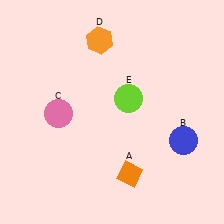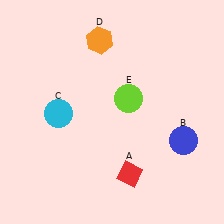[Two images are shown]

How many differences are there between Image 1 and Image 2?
There are 2 differences between the two images.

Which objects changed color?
A changed from orange to red. C changed from pink to cyan.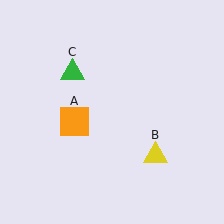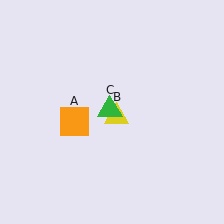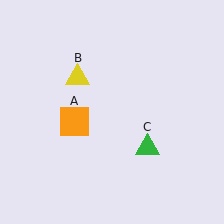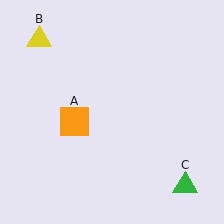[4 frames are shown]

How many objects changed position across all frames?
2 objects changed position: yellow triangle (object B), green triangle (object C).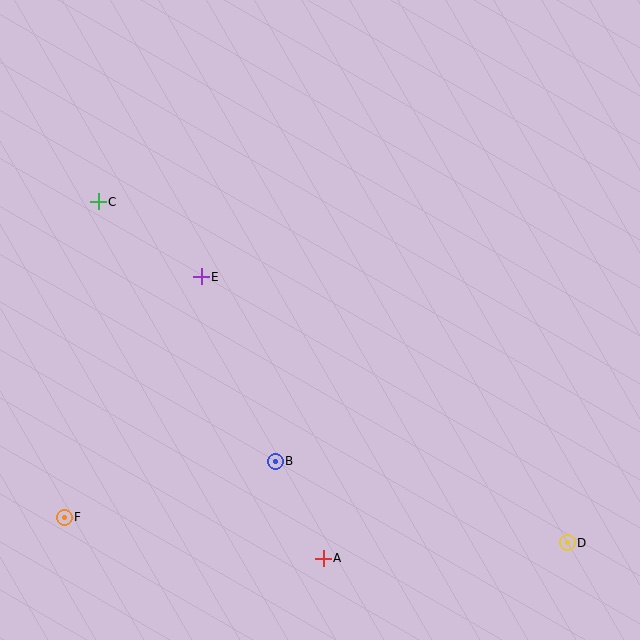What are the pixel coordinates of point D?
Point D is at (567, 543).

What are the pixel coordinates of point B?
Point B is at (275, 461).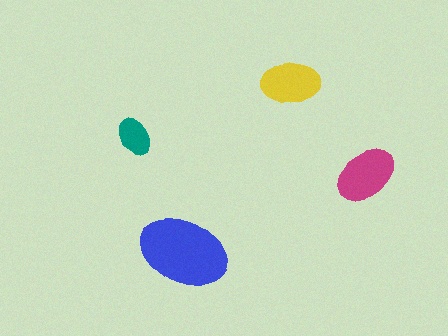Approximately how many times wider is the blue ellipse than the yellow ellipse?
About 1.5 times wider.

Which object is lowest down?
The blue ellipse is bottommost.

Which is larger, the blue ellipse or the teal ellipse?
The blue one.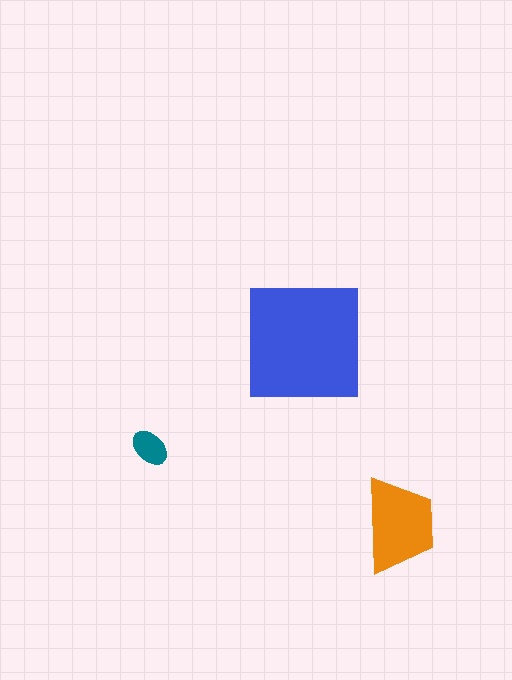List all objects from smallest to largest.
The teal ellipse, the orange trapezoid, the blue square.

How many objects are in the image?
There are 3 objects in the image.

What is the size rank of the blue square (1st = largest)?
1st.